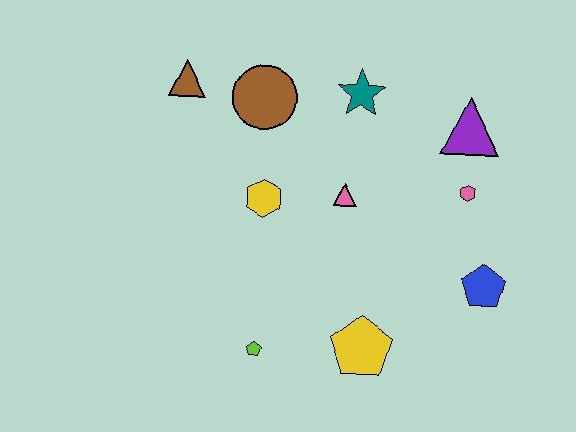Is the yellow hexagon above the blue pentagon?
Yes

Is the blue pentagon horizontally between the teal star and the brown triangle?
No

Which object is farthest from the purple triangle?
The lime pentagon is farthest from the purple triangle.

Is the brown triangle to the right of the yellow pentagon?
No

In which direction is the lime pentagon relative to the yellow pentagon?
The lime pentagon is to the left of the yellow pentagon.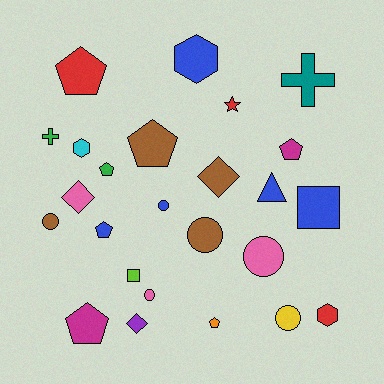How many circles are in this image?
There are 6 circles.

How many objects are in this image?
There are 25 objects.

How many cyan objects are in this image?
There is 1 cyan object.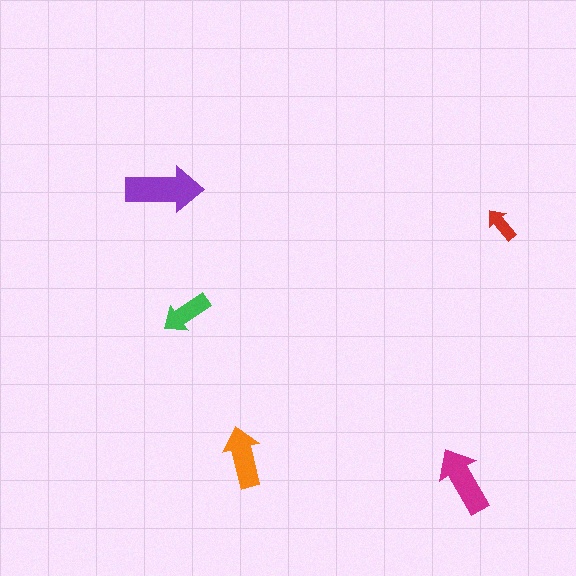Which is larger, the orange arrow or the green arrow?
The orange one.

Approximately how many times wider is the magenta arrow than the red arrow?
About 2 times wider.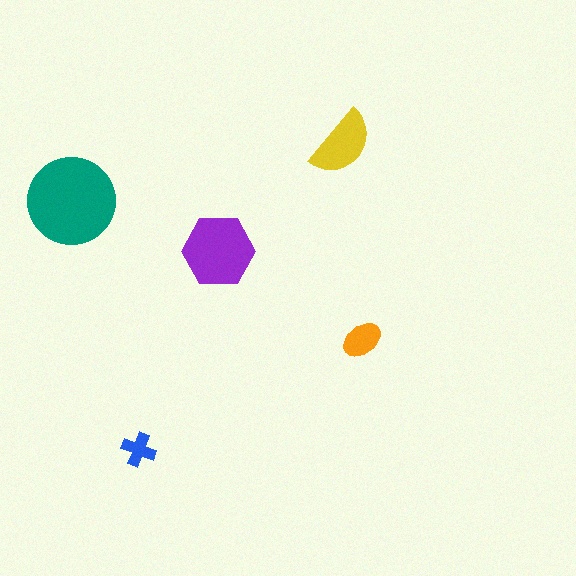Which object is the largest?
The teal circle.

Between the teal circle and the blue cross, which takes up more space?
The teal circle.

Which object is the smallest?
The blue cross.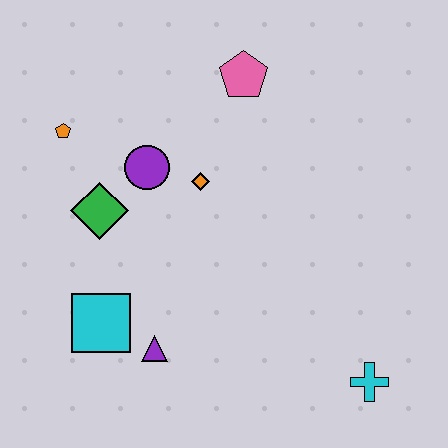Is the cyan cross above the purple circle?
No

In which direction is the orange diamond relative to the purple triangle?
The orange diamond is above the purple triangle.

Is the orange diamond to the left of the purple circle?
No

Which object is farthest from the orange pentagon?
The cyan cross is farthest from the orange pentagon.